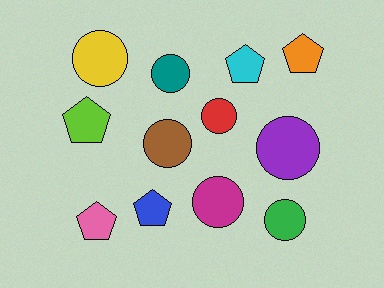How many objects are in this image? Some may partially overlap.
There are 12 objects.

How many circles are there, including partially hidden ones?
There are 7 circles.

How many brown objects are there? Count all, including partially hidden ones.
There is 1 brown object.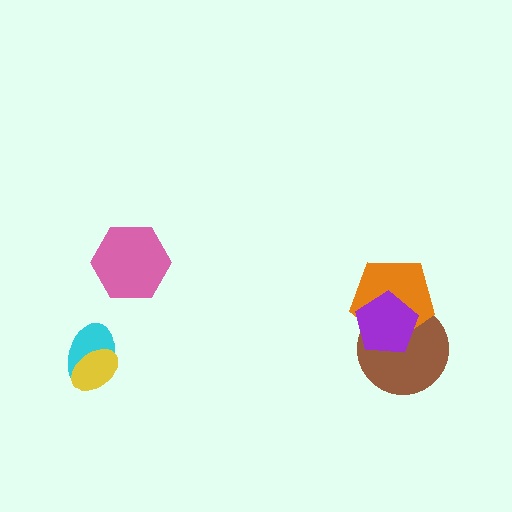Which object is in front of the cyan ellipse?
The yellow ellipse is in front of the cyan ellipse.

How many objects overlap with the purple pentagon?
2 objects overlap with the purple pentagon.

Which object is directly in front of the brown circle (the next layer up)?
The orange pentagon is directly in front of the brown circle.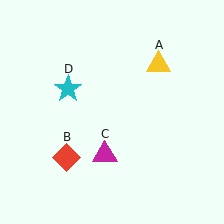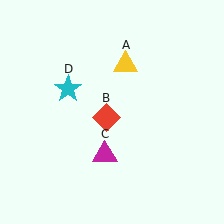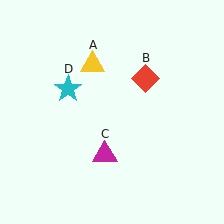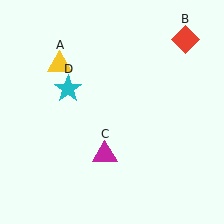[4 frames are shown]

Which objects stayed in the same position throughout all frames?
Magenta triangle (object C) and cyan star (object D) remained stationary.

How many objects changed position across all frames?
2 objects changed position: yellow triangle (object A), red diamond (object B).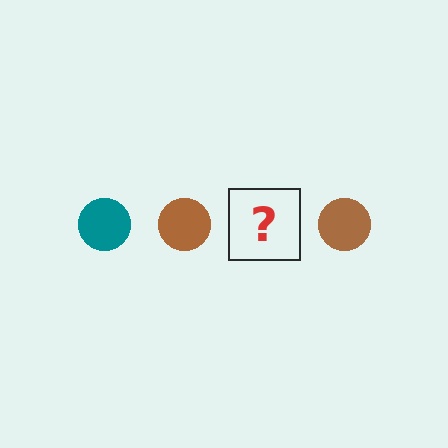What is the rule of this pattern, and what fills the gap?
The rule is that the pattern cycles through teal, brown circles. The gap should be filled with a teal circle.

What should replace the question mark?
The question mark should be replaced with a teal circle.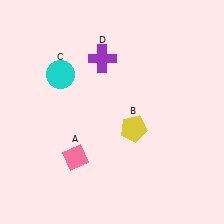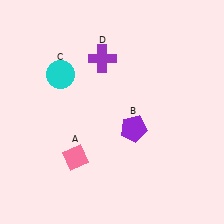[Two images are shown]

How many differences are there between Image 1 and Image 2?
There is 1 difference between the two images.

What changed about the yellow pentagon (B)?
In Image 1, B is yellow. In Image 2, it changed to purple.